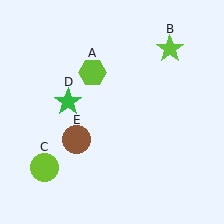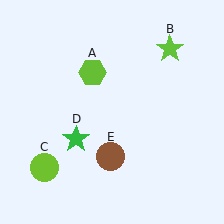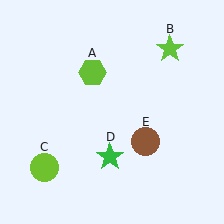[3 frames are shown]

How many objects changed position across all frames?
2 objects changed position: green star (object D), brown circle (object E).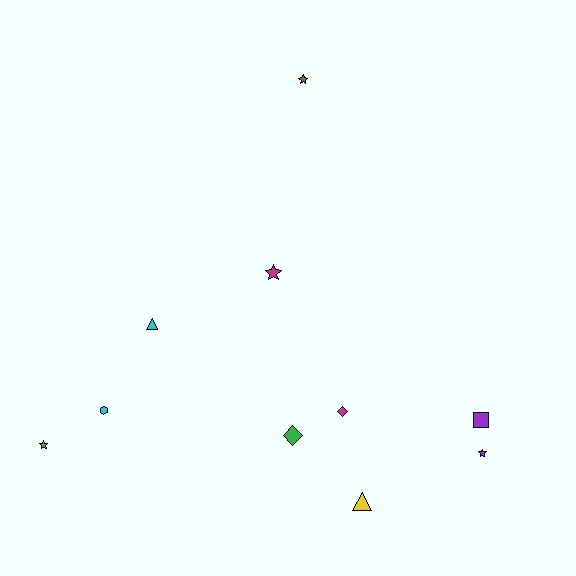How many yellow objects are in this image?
There is 1 yellow object.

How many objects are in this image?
There are 10 objects.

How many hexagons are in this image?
There is 1 hexagon.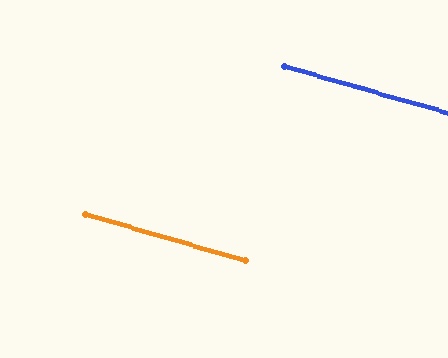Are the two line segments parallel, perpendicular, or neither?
Parallel — their directions differ by only 0.3°.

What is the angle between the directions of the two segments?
Approximately 0 degrees.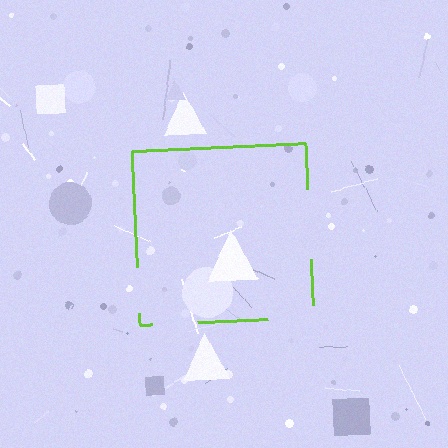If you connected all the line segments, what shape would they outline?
They would outline a square.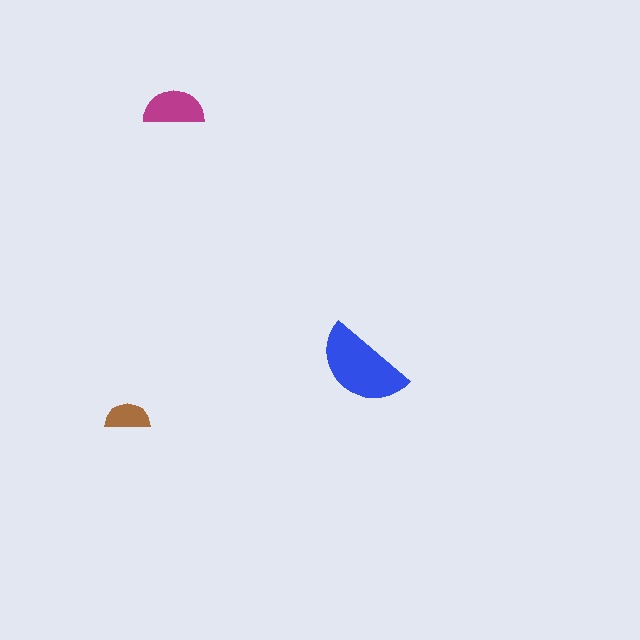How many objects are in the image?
There are 3 objects in the image.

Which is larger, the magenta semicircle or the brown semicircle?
The magenta one.